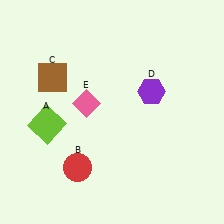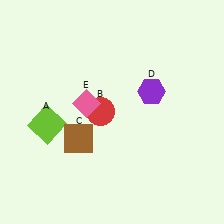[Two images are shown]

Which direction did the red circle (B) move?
The red circle (B) moved up.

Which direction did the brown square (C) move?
The brown square (C) moved down.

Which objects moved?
The objects that moved are: the red circle (B), the brown square (C).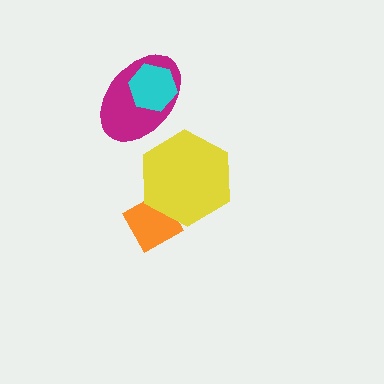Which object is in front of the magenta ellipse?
The cyan hexagon is in front of the magenta ellipse.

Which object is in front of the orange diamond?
The yellow hexagon is in front of the orange diamond.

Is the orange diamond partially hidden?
Yes, it is partially covered by another shape.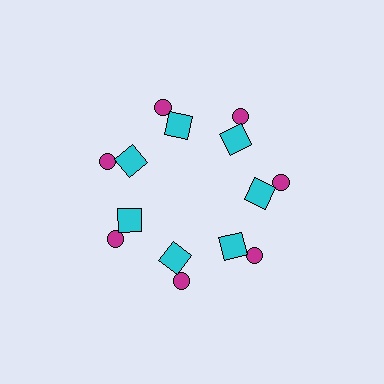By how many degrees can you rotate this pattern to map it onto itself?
The pattern maps onto itself every 51 degrees of rotation.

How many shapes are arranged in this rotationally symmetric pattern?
There are 14 shapes, arranged in 7 groups of 2.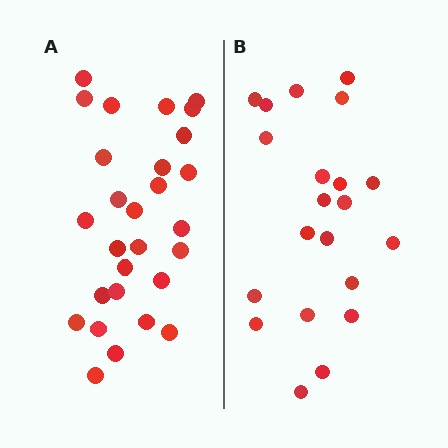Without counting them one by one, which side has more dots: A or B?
Region A (the left region) has more dots.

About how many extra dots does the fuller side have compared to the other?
Region A has roughly 8 or so more dots than region B.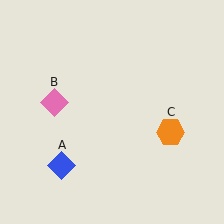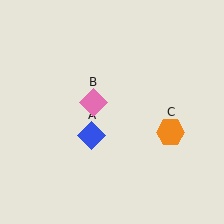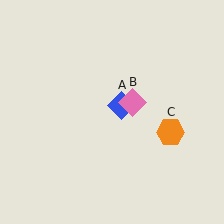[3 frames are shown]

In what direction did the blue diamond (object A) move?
The blue diamond (object A) moved up and to the right.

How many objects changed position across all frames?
2 objects changed position: blue diamond (object A), pink diamond (object B).